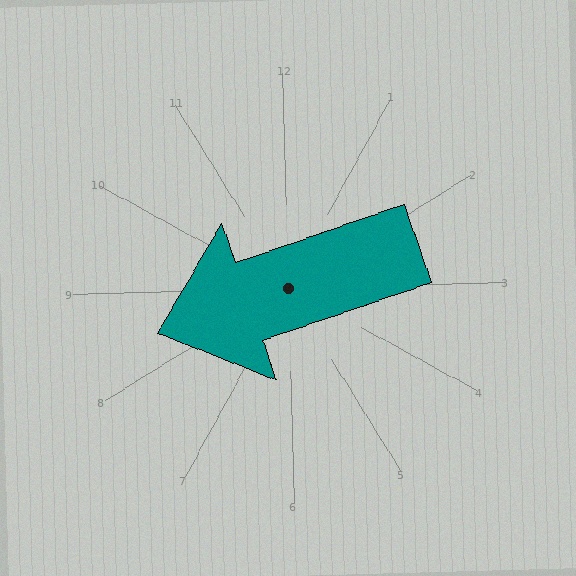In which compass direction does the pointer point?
West.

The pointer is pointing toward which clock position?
Roughly 8 o'clock.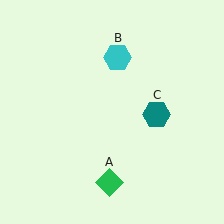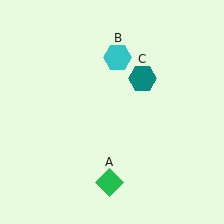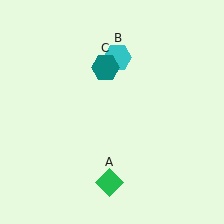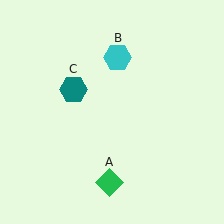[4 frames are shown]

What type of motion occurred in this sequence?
The teal hexagon (object C) rotated counterclockwise around the center of the scene.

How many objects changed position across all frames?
1 object changed position: teal hexagon (object C).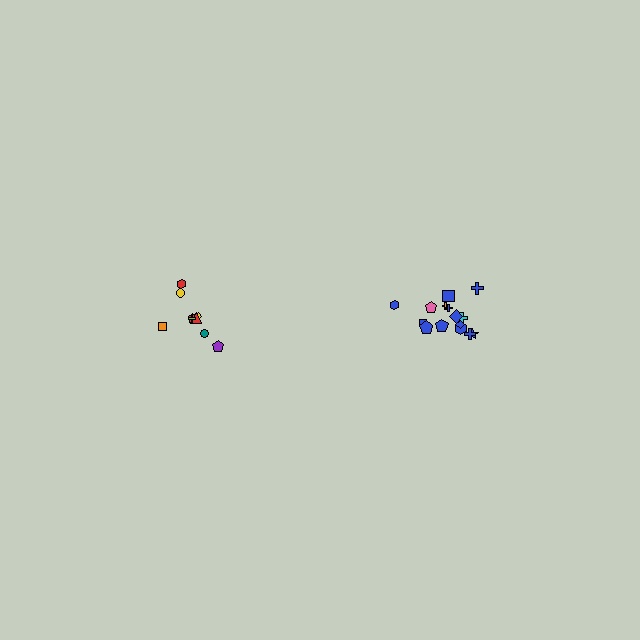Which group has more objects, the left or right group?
The right group.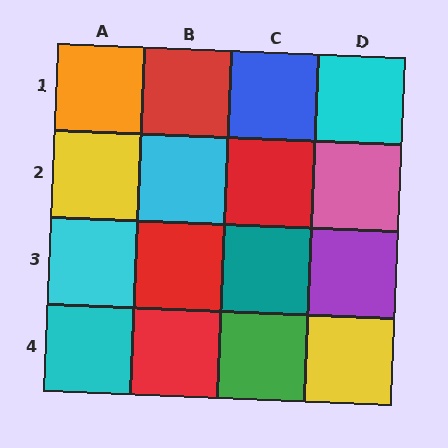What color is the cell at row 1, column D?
Cyan.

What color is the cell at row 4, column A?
Cyan.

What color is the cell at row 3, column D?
Purple.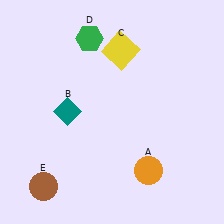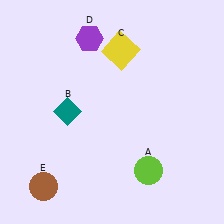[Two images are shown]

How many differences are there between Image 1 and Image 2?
There are 2 differences between the two images.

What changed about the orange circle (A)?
In Image 1, A is orange. In Image 2, it changed to lime.